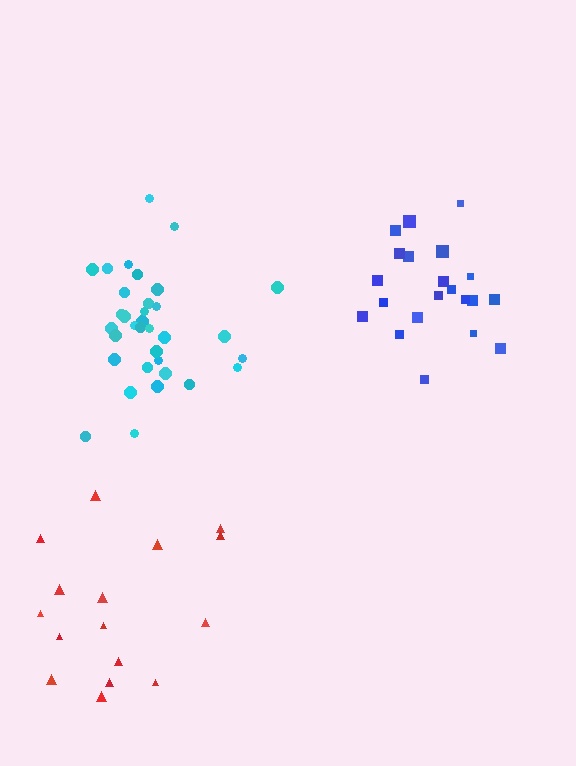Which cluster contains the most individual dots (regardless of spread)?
Cyan (34).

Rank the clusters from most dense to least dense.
blue, cyan, red.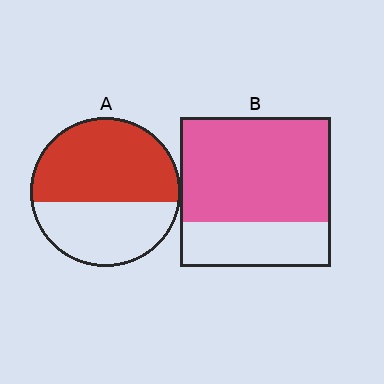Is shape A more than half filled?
Yes.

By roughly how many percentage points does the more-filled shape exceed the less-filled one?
By roughly 10 percentage points (B over A).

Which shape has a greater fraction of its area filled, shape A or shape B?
Shape B.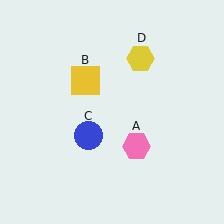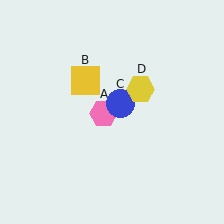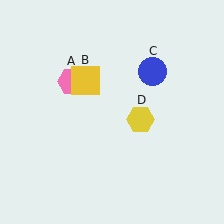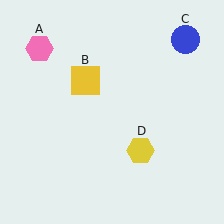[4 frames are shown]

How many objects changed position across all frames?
3 objects changed position: pink hexagon (object A), blue circle (object C), yellow hexagon (object D).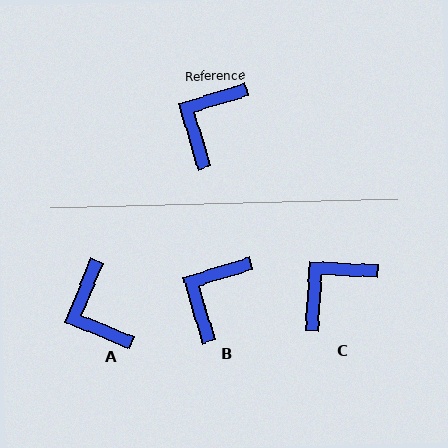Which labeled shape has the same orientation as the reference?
B.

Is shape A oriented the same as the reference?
No, it is off by about 51 degrees.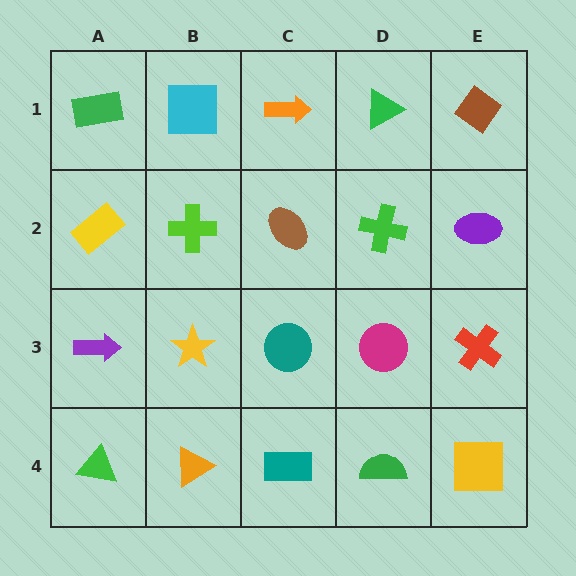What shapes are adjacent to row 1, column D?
A green cross (row 2, column D), an orange arrow (row 1, column C), a brown diamond (row 1, column E).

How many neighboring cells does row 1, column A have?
2.